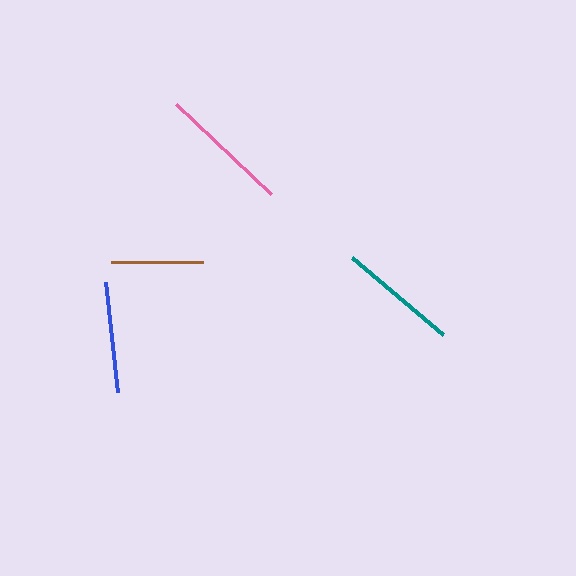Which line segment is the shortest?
The brown line is the shortest at approximately 93 pixels.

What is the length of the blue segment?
The blue segment is approximately 111 pixels long.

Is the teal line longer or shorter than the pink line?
The pink line is longer than the teal line.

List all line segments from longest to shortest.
From longest to shortest: pink, teal, blue, brown.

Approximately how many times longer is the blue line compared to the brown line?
The blue line is approximately 1.2 times the length of the brown line.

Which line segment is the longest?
The pink line is the longest at approximately 131 pixels.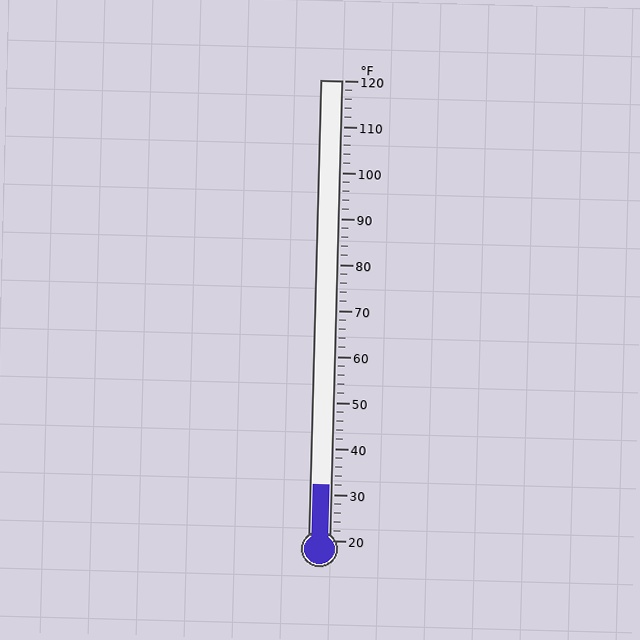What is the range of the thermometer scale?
The thermometer scale ranges from 20°F to 120°F.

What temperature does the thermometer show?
The thermometer shows approximately 32°F.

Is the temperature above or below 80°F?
The temperature is below 80°F.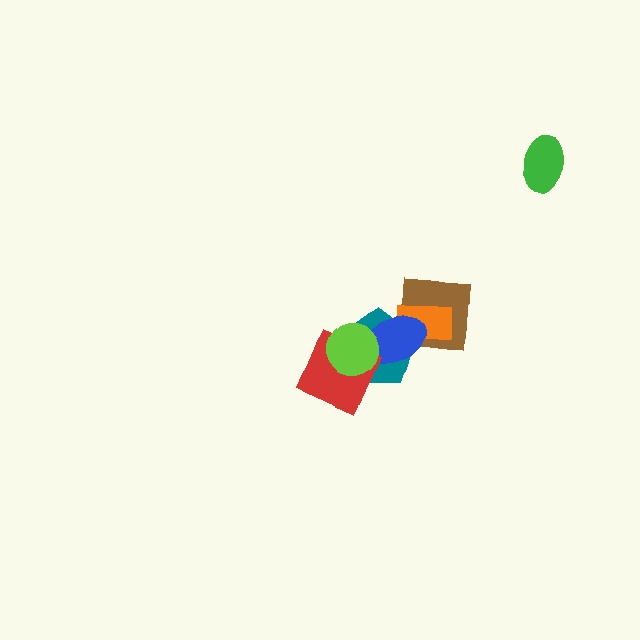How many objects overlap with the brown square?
3 objects overlap with the brown square.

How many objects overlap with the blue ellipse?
5 objects overlap with the blue ellipse.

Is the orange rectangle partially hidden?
Yes, it is partially covered by another shape.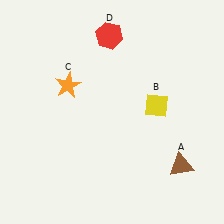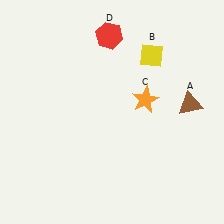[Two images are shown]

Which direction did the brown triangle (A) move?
The brown triangle (A) moved up.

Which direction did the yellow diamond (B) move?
The yellow diamond (B) moved up.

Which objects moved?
The objects that moved are: the brown triangle (A), the yellow diamond (B), the orange star (C).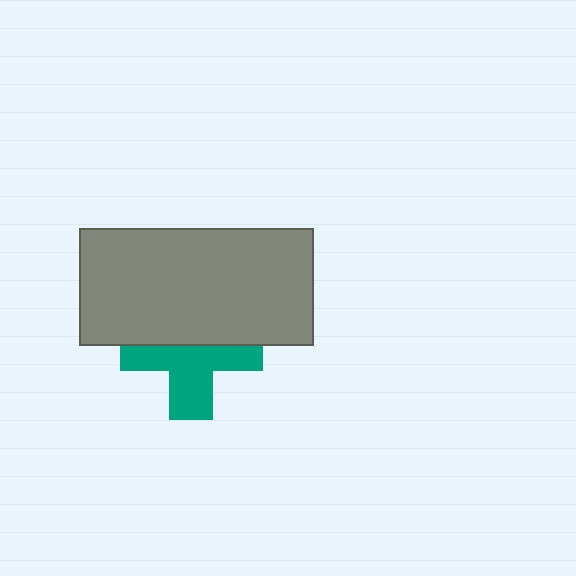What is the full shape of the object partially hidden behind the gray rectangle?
The partially hidden object is a teal cross.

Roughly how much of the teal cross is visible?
About half of it is visible (roughly 55%).